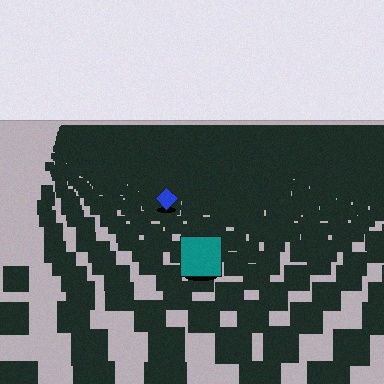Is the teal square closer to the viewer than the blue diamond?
Yes. The teal square is closer — you can tell from the texture gradient: the ground texture is coarser near it.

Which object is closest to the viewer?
The teal square is closest. The texture marks near it are larger and more spread out.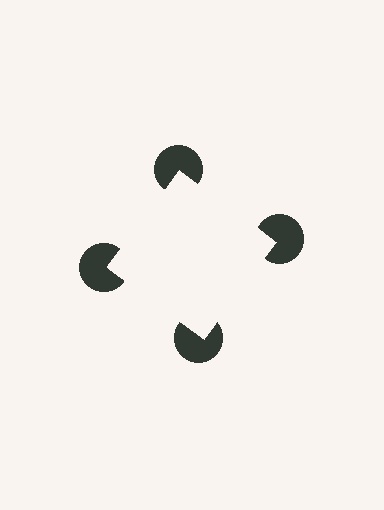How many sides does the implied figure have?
4 sides.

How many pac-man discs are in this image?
There are 4 — one at each vertex of the illusory square.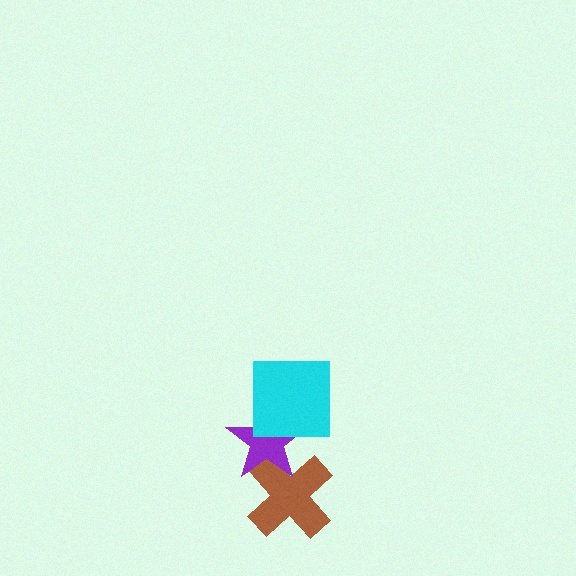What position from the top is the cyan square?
The cyan square is 1st from the top.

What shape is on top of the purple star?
The cyan square is on top of the purple star.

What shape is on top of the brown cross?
The purple star is on top of the brown cross.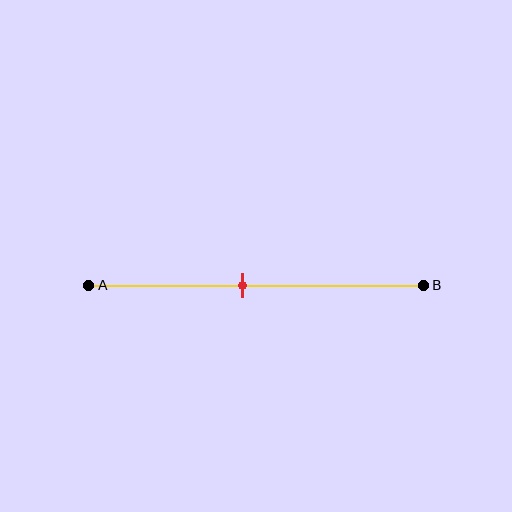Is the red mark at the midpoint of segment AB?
No, the mark is at about 45% from A, not at the 50% midpoint.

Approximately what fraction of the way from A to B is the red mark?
The red mark is approximately 45% of the way from A to B.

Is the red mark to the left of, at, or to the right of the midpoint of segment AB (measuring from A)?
The red mark is to the left of the midpoint of segment AB.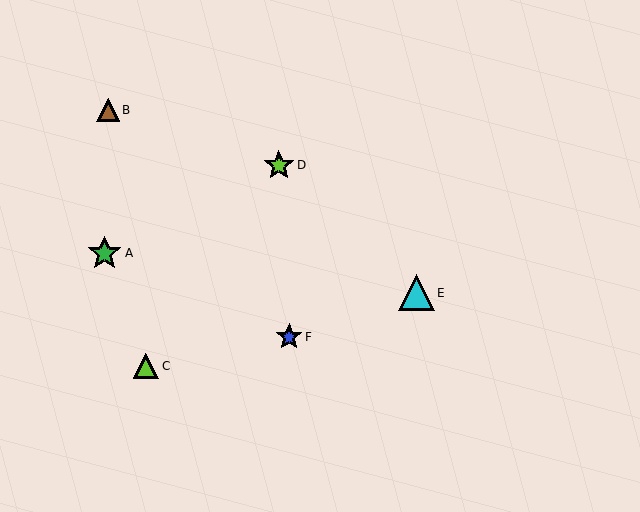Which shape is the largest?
The cyan triangle (labeled E) is the largest.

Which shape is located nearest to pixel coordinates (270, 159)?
The lime star (labeled D) at (279, 165) is nearest to that location.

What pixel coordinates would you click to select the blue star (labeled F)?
Click at (289, 337) to select the blue star F.